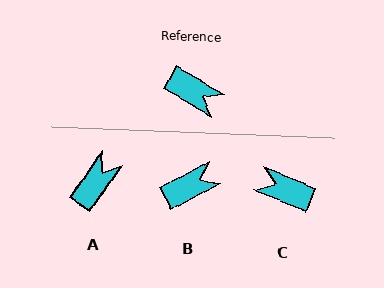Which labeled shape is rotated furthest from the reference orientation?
C, about 172 degrees away.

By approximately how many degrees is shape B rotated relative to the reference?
Approximately 58 degrees counter-clockwise.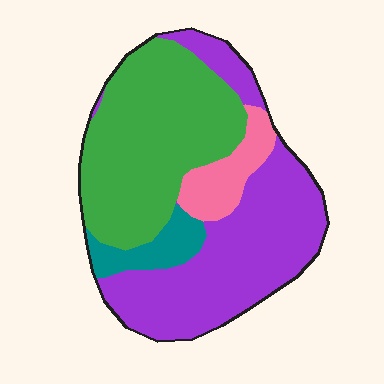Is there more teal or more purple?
Purple.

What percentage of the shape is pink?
Pink takes up about one tenth (1/10) of the shape.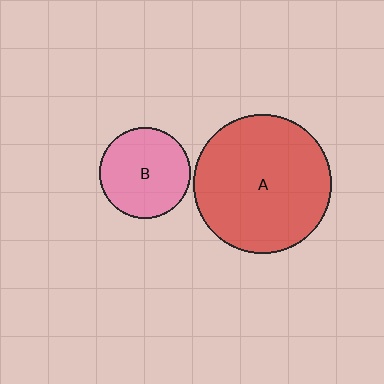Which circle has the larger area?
Circle A (red).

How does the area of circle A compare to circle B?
Approximately 2.3 times.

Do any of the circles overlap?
No, none of the circles overlap.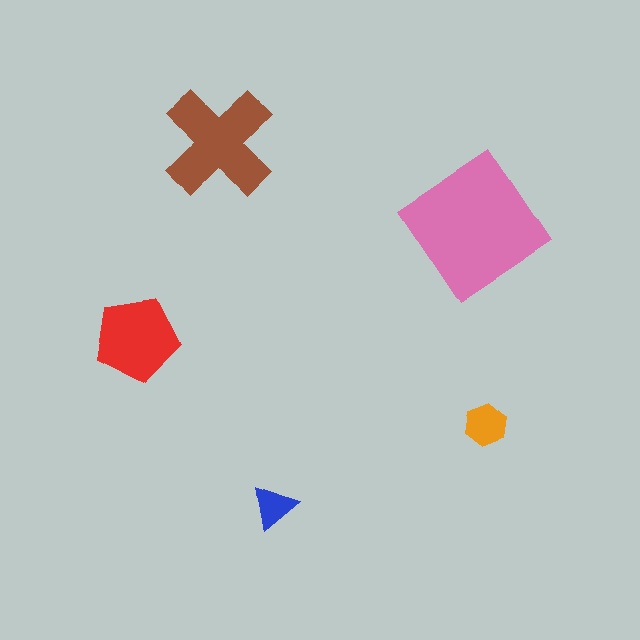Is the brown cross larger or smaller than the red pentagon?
Larger.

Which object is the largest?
The pink diamond.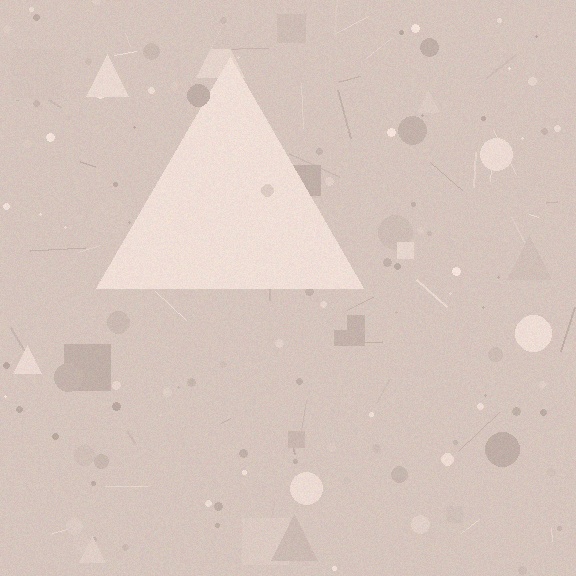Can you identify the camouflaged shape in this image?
The camouflaged shape is a triangle.